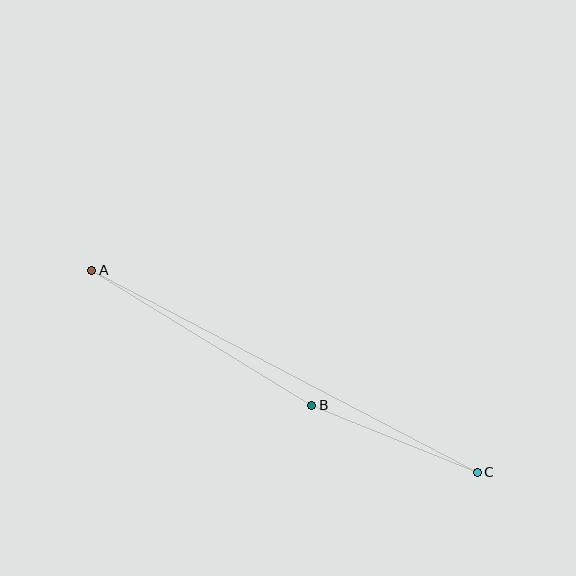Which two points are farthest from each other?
Points A and C are farthest from each other.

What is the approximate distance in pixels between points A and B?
The distance between A and B is approximately 258 pixels.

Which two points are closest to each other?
Points B and C are closest to each other.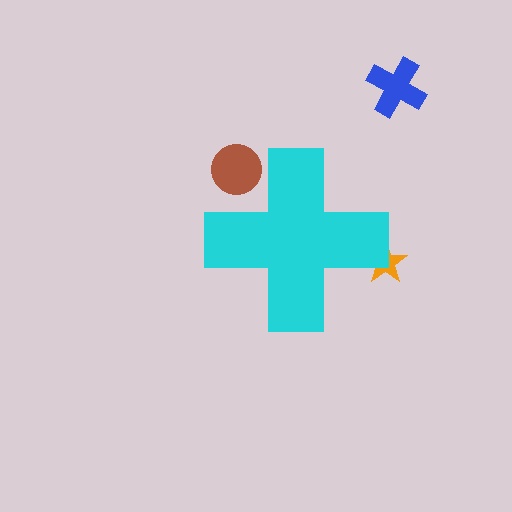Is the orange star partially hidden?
Yes, the orange star is partially hidden behind the cyan cross.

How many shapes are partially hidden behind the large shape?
2 shapes are partially hidden.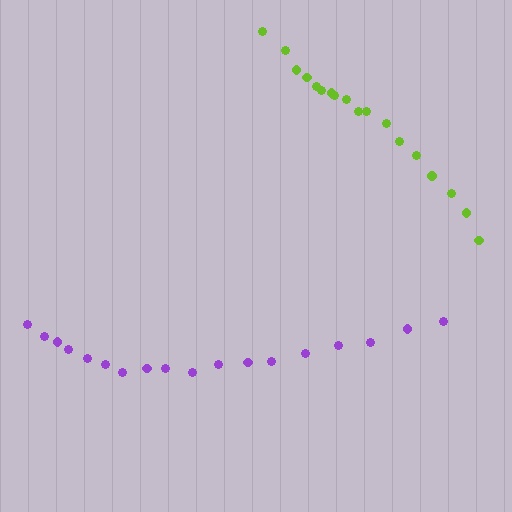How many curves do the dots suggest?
There are 2 distinct paths.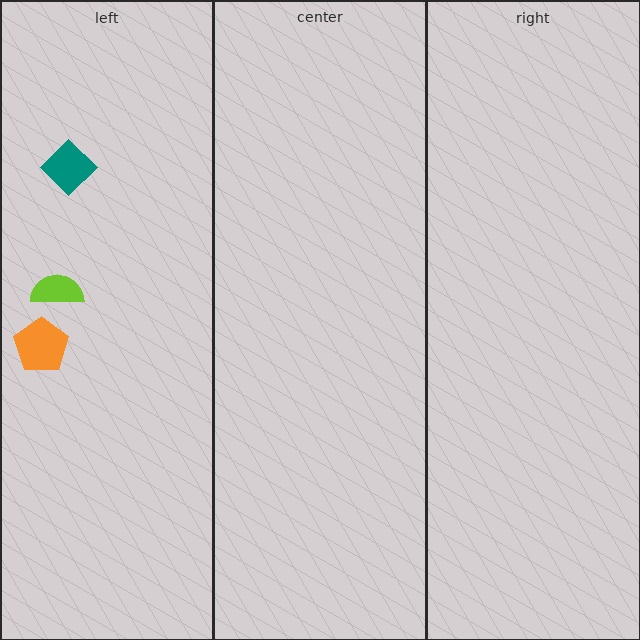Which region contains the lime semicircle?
The left region.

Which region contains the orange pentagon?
The left region.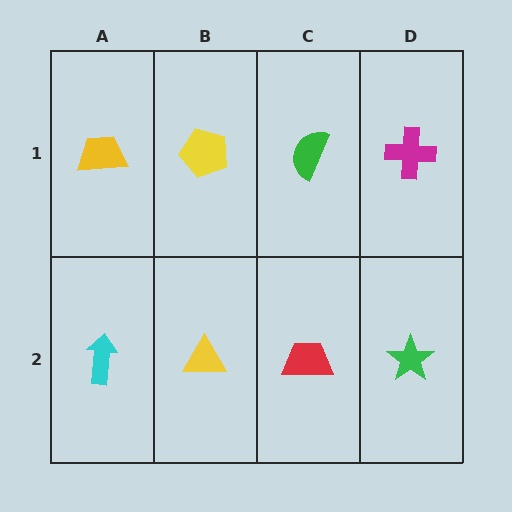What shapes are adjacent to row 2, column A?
A yellow trapezoid (row 1, column A), a yellow triangle (row 2, column B).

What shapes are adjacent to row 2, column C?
A green semicircle (row 1, column C), a yellow triangle (row 2, column B), a green star (row 2, column D).